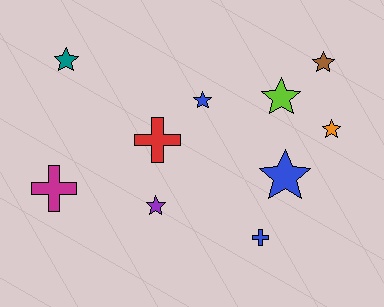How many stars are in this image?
There are 7 stars.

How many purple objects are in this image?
There is 1 purple object.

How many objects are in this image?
There are 10 objects.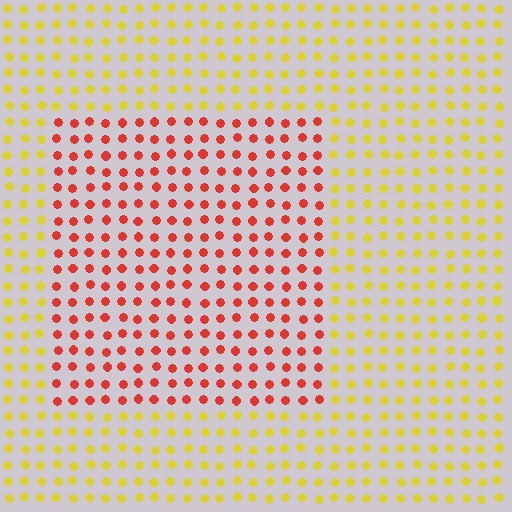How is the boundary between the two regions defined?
The boundary is defined purely by a slight shift in hue (about 55 degrees). Spacing, size, and orientation are identical on both sides.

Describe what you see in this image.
The image is filled with small yellow elements in a uniform arrangement. A rectangle-shaped region is visible where the elements are tinted to a slightly different hue, forming a subtle color boundary.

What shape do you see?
I see a rectangle.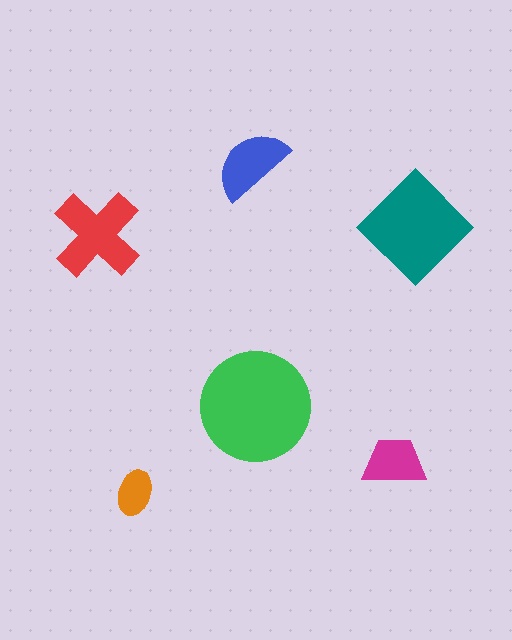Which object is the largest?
The green circle.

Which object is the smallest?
The orange ellipse.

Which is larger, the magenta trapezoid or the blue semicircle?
The blue semicircle.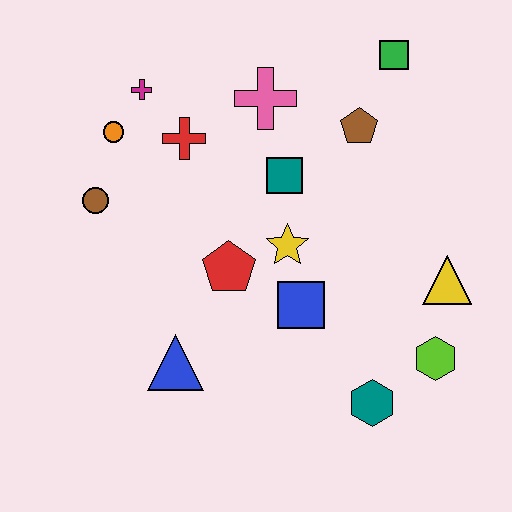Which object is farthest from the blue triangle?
The green square is farthest from the blue triangle.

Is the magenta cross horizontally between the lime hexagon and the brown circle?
Yes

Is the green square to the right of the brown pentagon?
Yes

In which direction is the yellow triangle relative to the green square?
The yellow triangle is below the green square.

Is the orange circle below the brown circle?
No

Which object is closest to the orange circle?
The magenta cross is closest to the orange circle.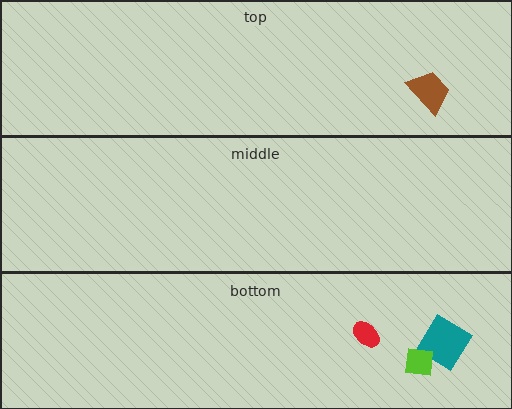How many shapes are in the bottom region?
3.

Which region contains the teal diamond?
The bottom region.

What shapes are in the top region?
The brown trapezoid.